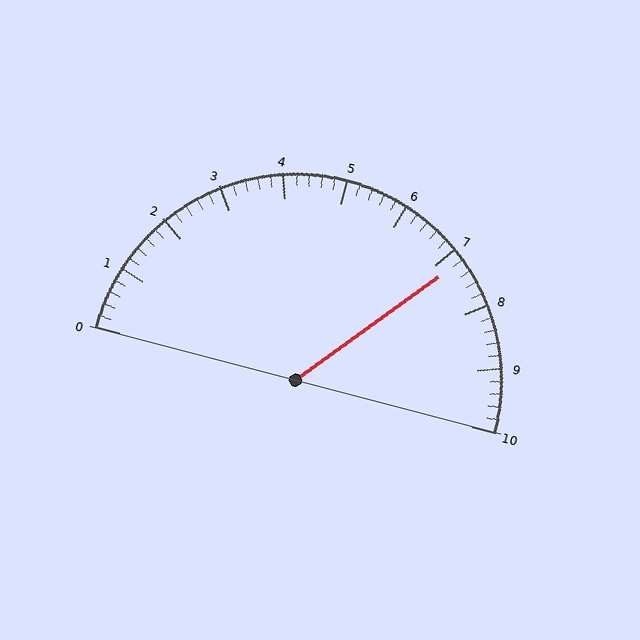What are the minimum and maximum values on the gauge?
The gauge ranges from 0 to 10.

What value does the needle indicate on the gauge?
The needle indicates approximately 7.2.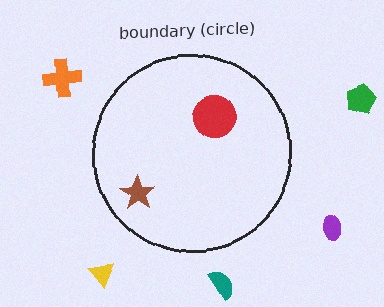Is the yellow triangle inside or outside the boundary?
Outside.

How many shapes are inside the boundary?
2 inside, 5 outside.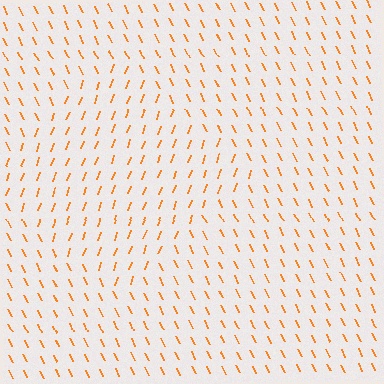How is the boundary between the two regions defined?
The boundary is defined purely by a change in line orientation (approximately 45 degrees difference). All lines are the same color and thickness.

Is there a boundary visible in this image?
Yes, there is a texture boundary formed by a change in line orientation.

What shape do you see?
I see a diamond.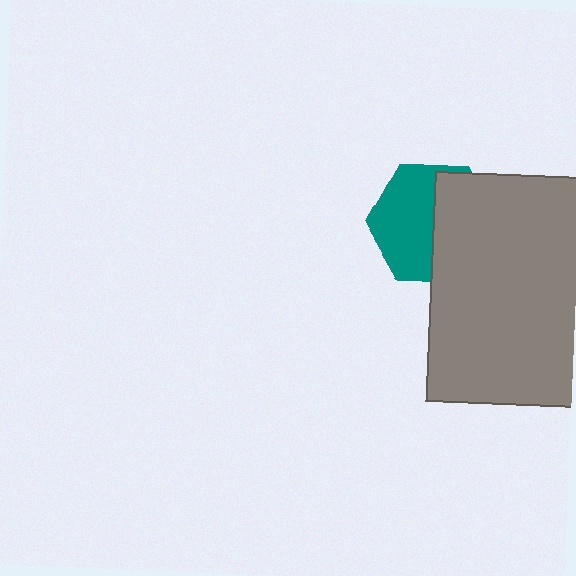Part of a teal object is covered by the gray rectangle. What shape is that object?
It is a hexagon.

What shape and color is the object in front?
The object in front is a gray rectangle.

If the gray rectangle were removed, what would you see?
You would see the complete teal hexagon.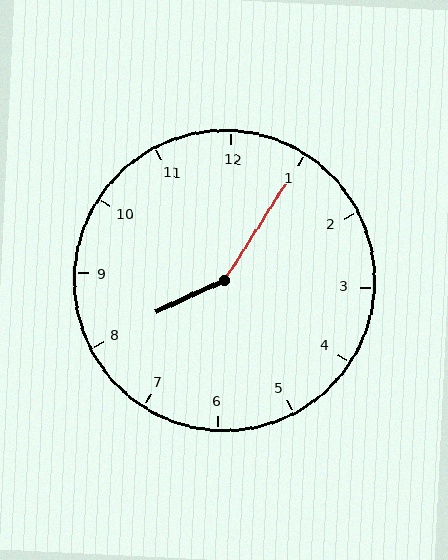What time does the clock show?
8:05.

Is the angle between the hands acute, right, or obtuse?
It is obtuse.